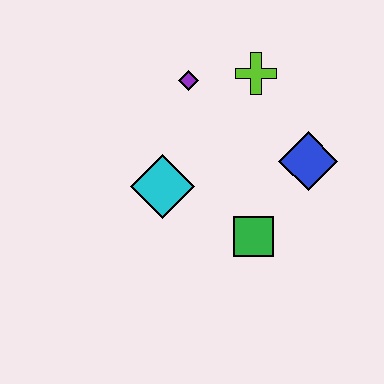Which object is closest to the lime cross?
The purple diamond is closest to the lime cross.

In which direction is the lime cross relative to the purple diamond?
The lime cross is to the right of the purple diamond.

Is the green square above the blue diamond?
No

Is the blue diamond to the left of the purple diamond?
No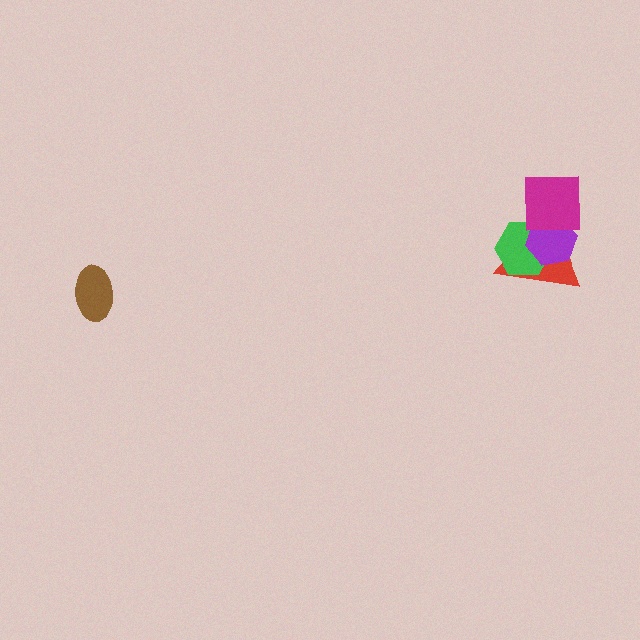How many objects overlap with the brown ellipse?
0 objects overlap with the brown ellipse.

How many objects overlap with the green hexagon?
3 objects overlap with the green hexagon.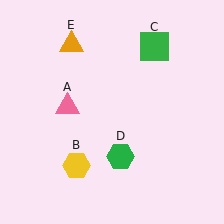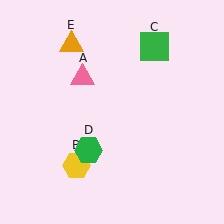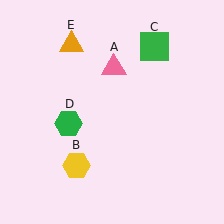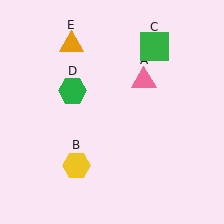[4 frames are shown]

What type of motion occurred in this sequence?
The pink triangle (object A), green hexagon (object D) rotated clockwise around the center of the scene.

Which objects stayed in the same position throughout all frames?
Yellow hexagon (object B) and green square (object C) and orange triangle (object E) remained stationary.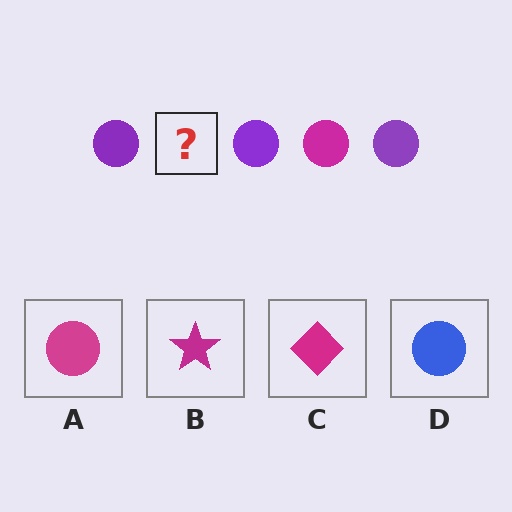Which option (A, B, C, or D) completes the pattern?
A.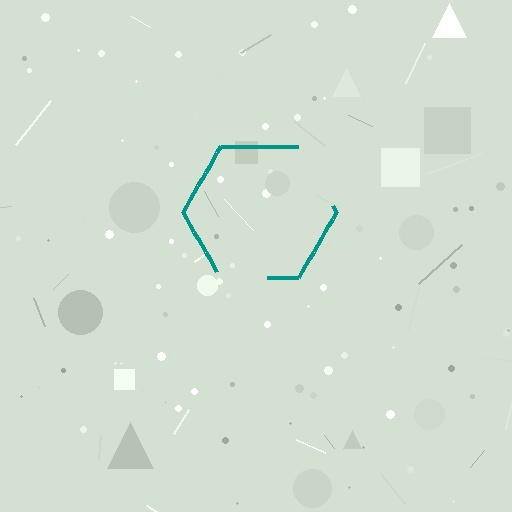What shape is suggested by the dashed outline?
The dashed outline suggests a hexagon.